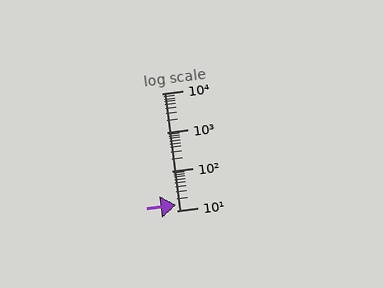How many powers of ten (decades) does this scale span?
The scale spans 3 decades, from 10 to 10000.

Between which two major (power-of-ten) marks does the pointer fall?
The pointer is between 10 and 100.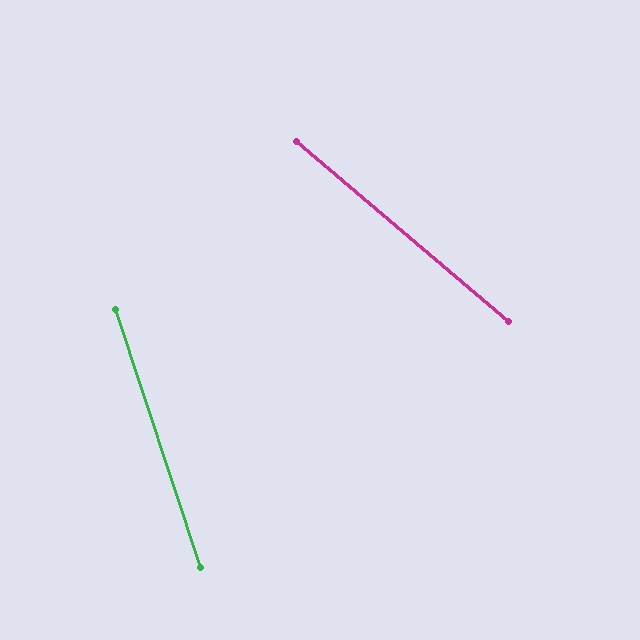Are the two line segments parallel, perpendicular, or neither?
Neither parallel nor perpendicular — they differ by about 31°.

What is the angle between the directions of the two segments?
Approximately 31 degrees.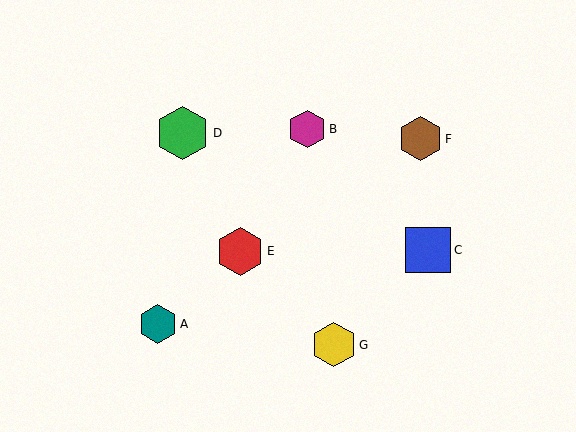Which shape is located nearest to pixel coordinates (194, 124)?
The green hexagon (labeled D) at (183, 133) is nearest to that location.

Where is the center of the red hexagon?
The center of the red hexagon is at (240, 251).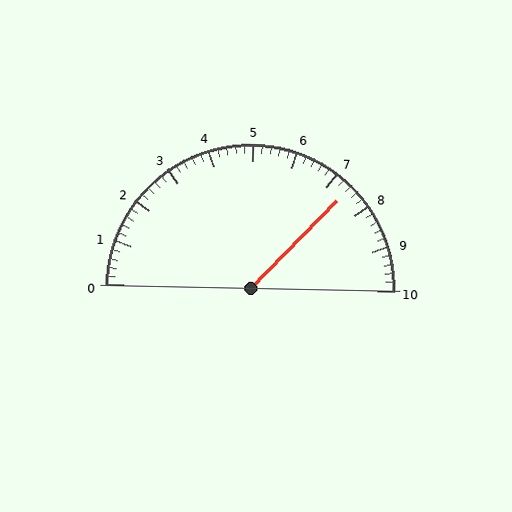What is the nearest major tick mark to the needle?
The nearest major tick mark is 7.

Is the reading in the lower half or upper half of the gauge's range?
The reading is in the upper half of the range (0 to 10).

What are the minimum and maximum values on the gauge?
The gauge ranges from 0 to 10.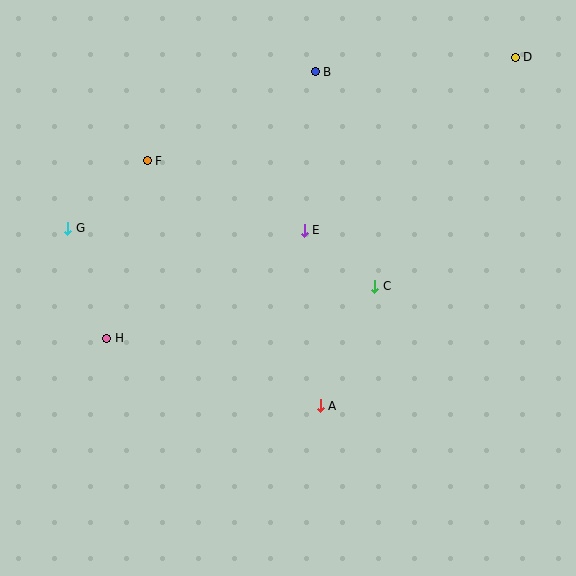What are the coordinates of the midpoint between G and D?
The midpoint between G and D is at (292, 143).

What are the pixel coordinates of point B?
Point B is at (315, 72).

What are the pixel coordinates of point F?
Point F is at (147, 161).